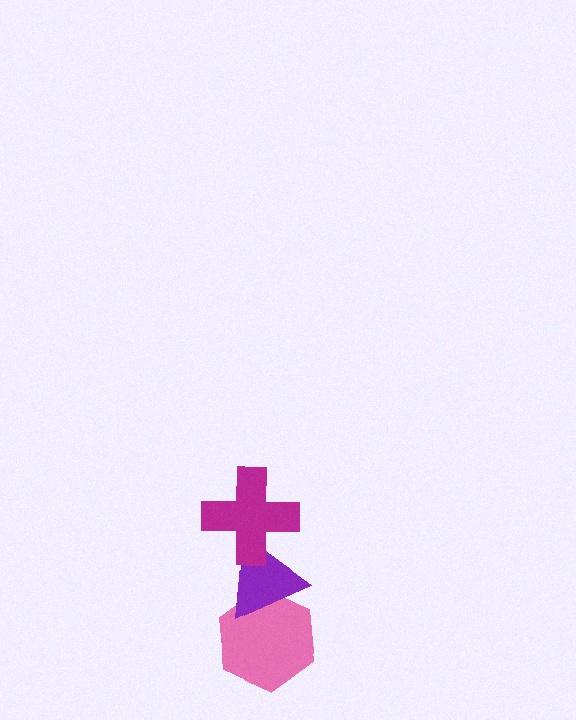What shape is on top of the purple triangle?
The magenta cross is on top of the purple triangle.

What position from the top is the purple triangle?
The purple triangle is 2nd from the top.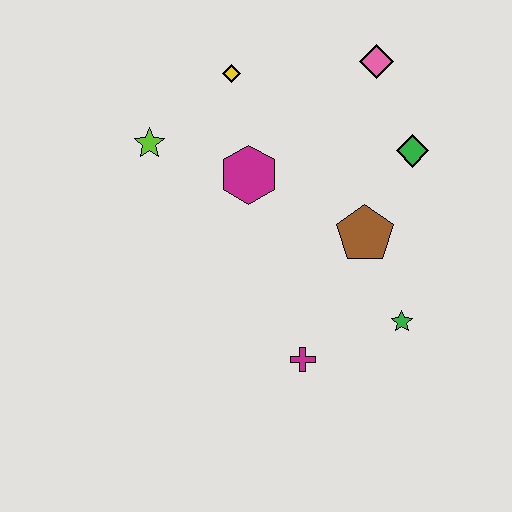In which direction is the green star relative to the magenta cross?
The green star is to the right of the magenta cross.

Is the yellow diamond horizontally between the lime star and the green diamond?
Yes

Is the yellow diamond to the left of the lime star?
No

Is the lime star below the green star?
No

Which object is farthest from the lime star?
The green star is farthest from the lime star.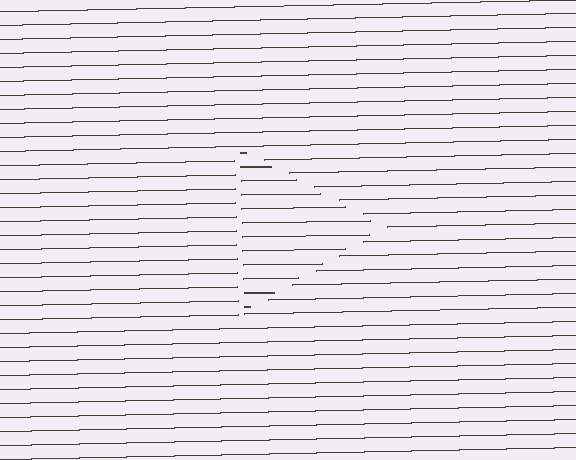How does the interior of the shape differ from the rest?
The interior of the shape contains the same grating, shifted by half a period — the contour is defined by the phase discontinuity where line-ends from the inner and outer gratings abut.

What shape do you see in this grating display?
An illusory triangle. The interior of the shape contains the same grating, shifted by half a period — the contour is defined by the phase discontinuity where line-ends from the inner and outer gratings abut.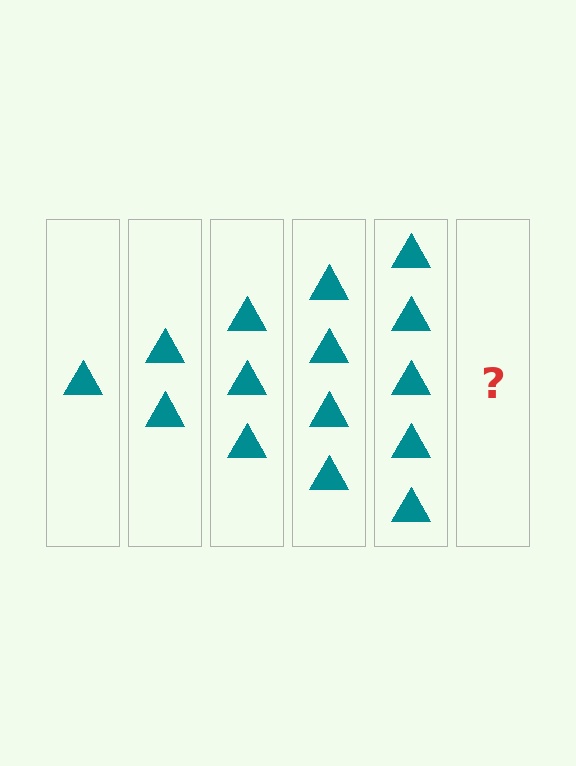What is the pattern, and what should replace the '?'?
The pattern is that each step adds one more triangle. The '?' should be 6 triangles.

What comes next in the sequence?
The next element should be 6 triangles.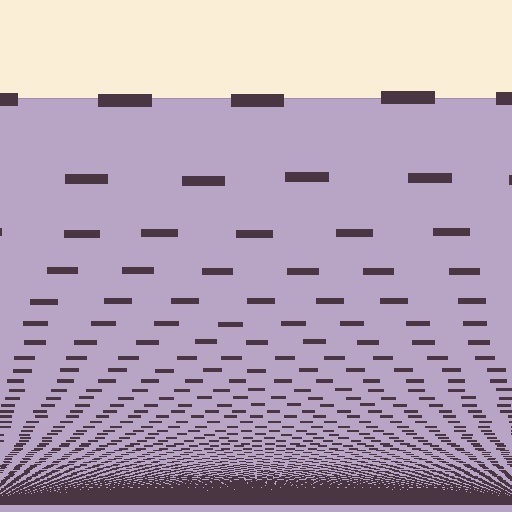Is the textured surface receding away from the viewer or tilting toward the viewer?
The surface appears to tilt toward the viewer. Texture elements get larger and sparser toward the top.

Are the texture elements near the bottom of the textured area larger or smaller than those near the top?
Smaller. The gradient is inverted — elements near the bottom are smaller and denser.